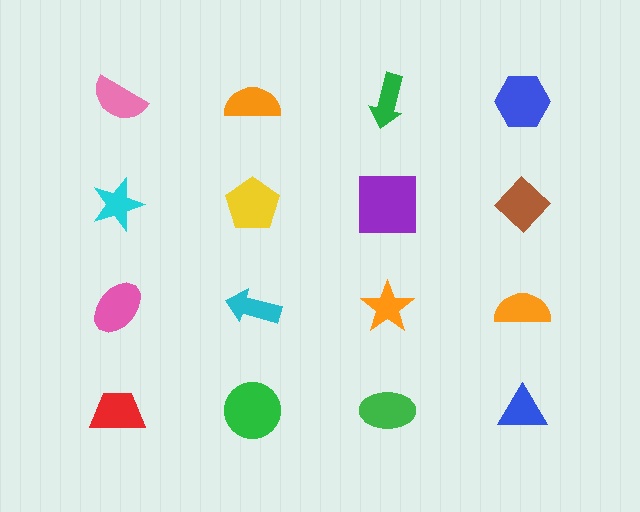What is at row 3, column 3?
An orange star.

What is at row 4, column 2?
A green circle.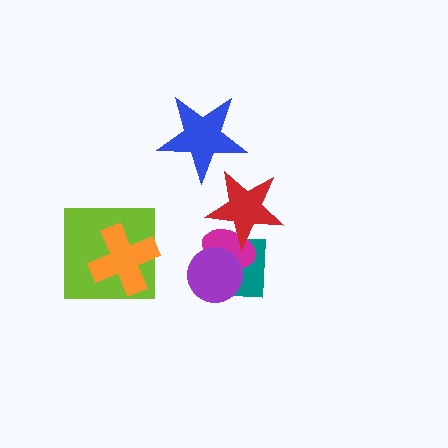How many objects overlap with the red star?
2 objects overlap with the red star.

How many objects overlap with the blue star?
0 objects overlap with the blue star.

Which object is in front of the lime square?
The orange cross is in front of the lime square.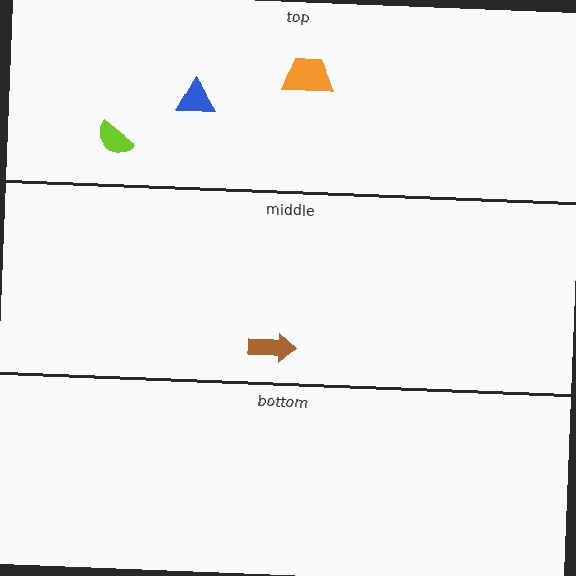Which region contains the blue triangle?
The top region.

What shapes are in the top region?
The blue triangle, the lime semicircle, the orange trapezoid.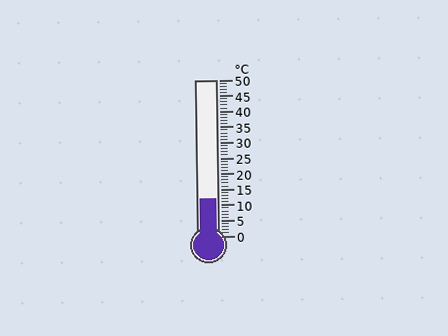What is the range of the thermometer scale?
The thermometer scale ranges from 0°C to 50°C.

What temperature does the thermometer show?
The thermometer shows approximately 12°C.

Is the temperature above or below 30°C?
The temperature is below 30°C.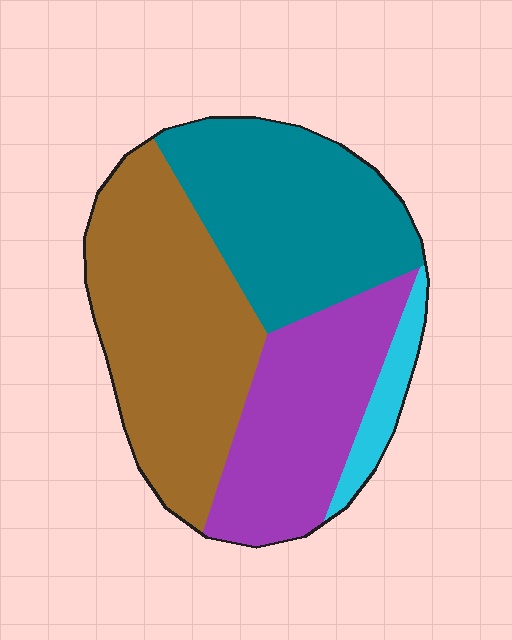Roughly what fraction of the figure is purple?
Purple takes up about one quarter (1/4) of the figure.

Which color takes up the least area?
Cyan, at roughly 5%.